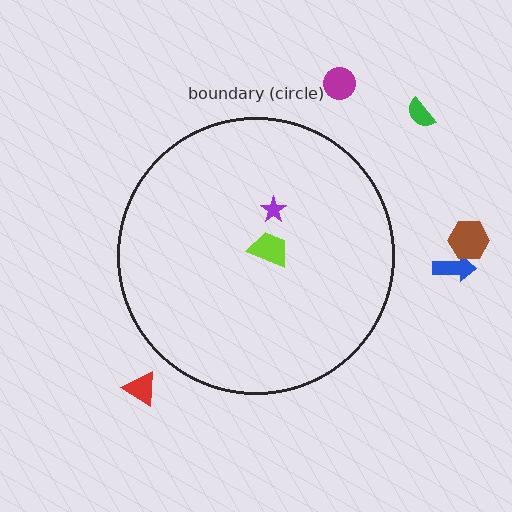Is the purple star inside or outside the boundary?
Inside.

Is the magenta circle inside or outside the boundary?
Outside.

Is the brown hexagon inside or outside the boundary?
Outside.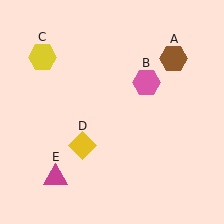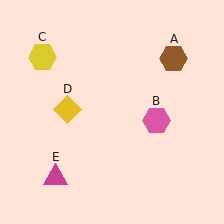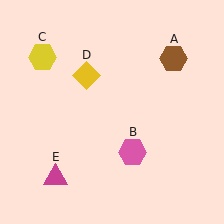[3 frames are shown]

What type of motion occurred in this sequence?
The pink hexagon (object B), yellow diamond (object D) rotated clockwise around the center of the scene.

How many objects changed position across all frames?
2 objects changed position: pink hexagon (object B), yellow diamond (object D).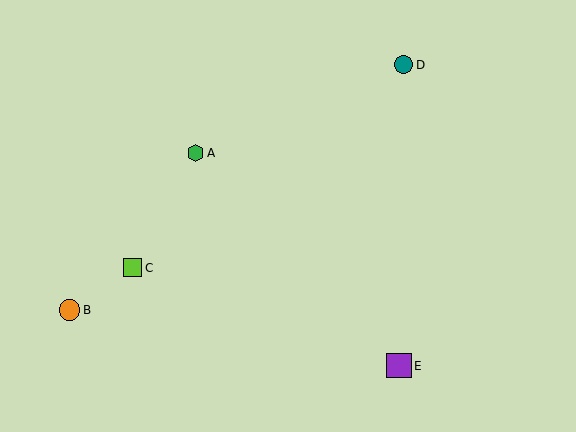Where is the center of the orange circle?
The center of the orange circle is at (70, 310).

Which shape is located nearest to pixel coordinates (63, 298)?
The orange circle (labeled B) at (70, 310) is nearest to that location.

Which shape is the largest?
The purple square (labeled E) is the largest.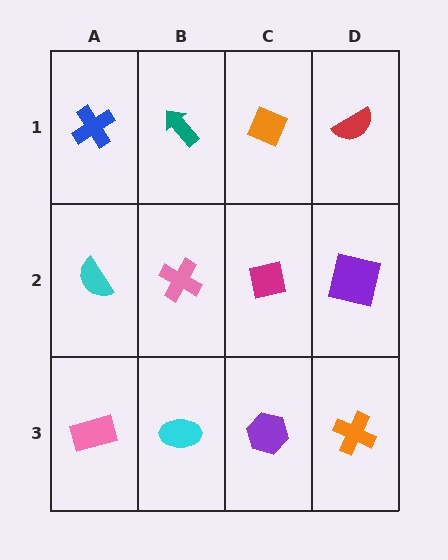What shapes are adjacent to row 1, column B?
A pink cross (row 2, column B), a blue cross (row 1, column A), an orange diamond (row 1, column C).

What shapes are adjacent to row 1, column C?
A magenta square (row 2, column C), a teal arrow (row 1, column B), a red semicircle (row 1, column D).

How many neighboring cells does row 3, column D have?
2.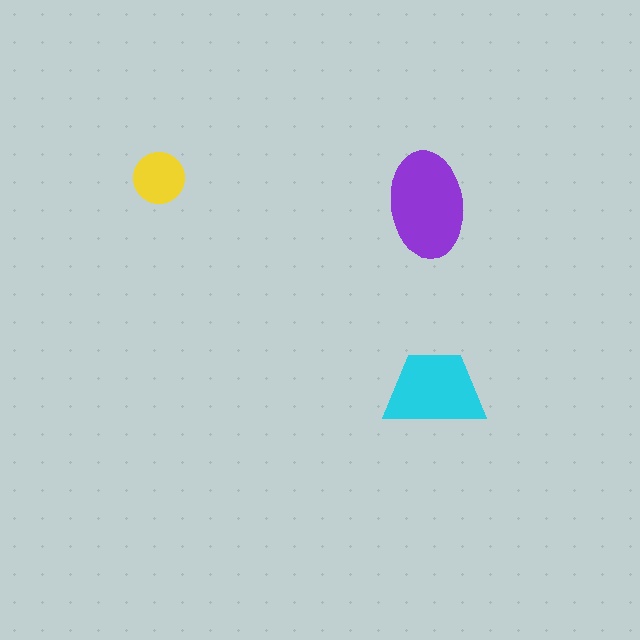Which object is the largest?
The purple ellipse.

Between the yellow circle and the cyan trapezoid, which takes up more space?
The cyan trapezoid.